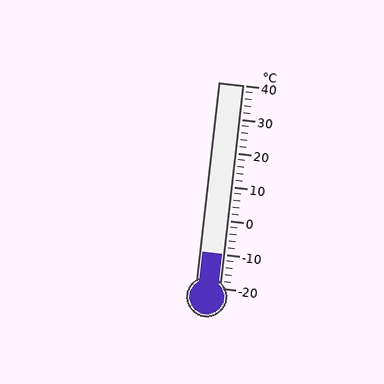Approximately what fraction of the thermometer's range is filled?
The thermometer is filled to approximately 15% of its range.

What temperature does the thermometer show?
The thermometer shows approximately -10°C.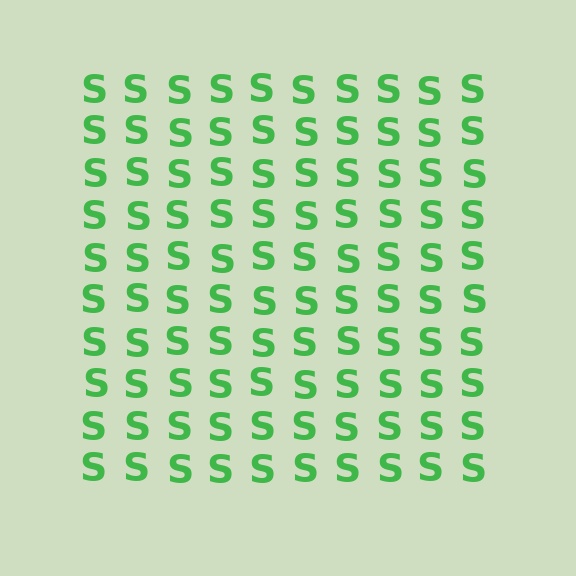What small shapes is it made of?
It is made of small letter S's.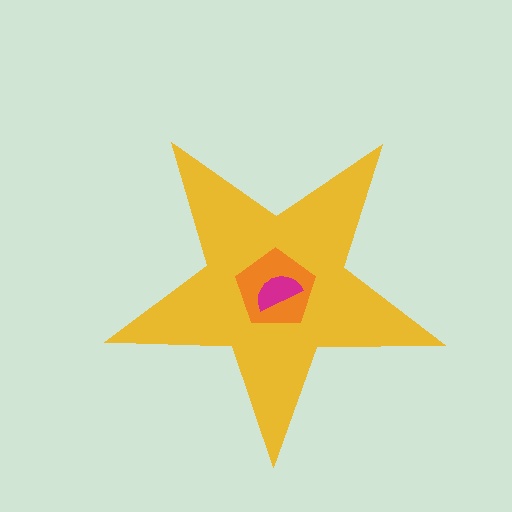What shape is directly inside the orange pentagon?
The magenta semicircle.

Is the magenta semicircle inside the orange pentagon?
Yes.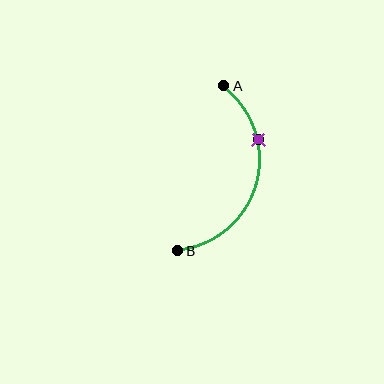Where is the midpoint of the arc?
The arc midpoint is the point on the curve farthest from the straight line joining A and B. It sits to the right of that line.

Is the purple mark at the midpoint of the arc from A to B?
No. The purple mark lies on the arc but is closer to endpoint A. The arc midpoint would be at the point on the curve equidistant along the arc from both A and B.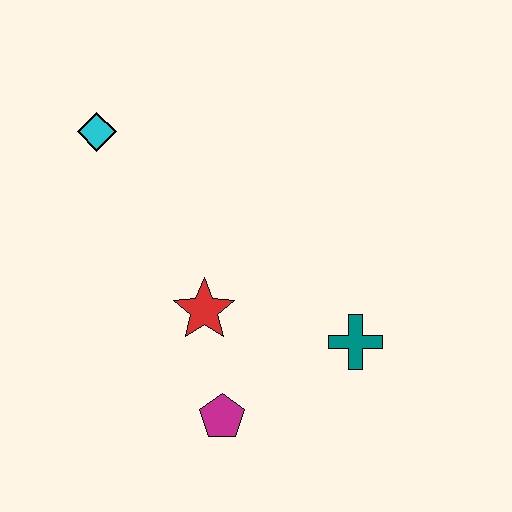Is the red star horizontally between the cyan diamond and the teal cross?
Yes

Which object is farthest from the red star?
The cyan diamond is farthest from the red star.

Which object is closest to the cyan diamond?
The red star is closest to the cyan diamond.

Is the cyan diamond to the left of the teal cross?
Yes